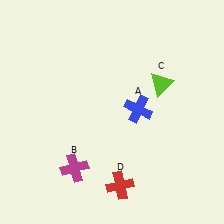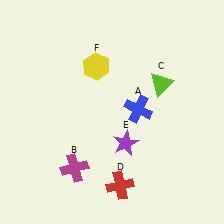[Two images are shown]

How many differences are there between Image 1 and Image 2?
There are 2 differences between the two images.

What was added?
A purple star (E), a yellow hexagon (F) were added in Image 2.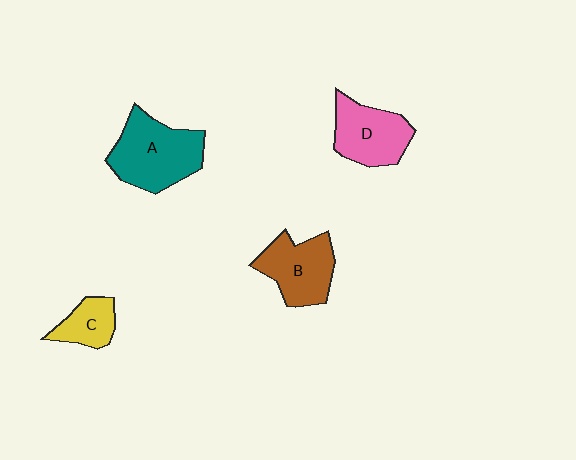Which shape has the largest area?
Shape A (teal).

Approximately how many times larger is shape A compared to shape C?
Approximately 2.2 times.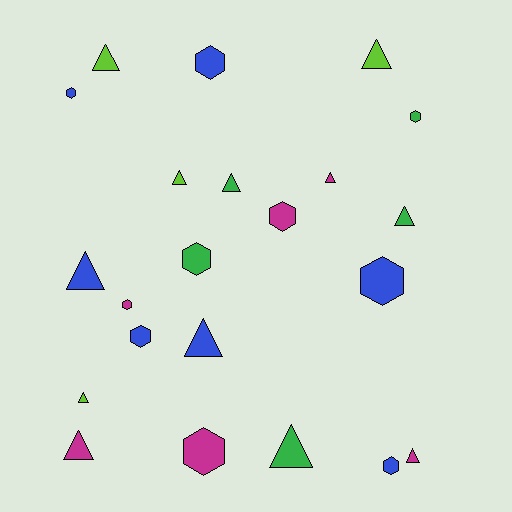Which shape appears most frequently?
Triangle, with 12 objects.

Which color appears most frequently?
Blue, with 7 objects.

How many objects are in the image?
There are 22 objects.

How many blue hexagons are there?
There are 5 blue hexagons.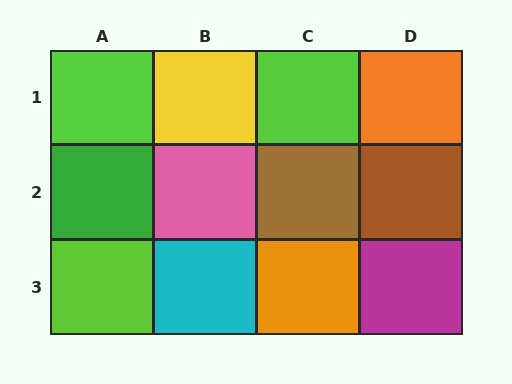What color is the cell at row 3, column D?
Magenta.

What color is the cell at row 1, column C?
Lime.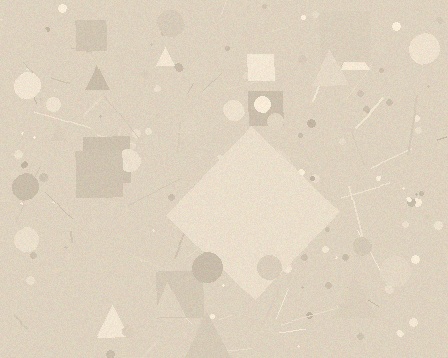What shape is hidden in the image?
A diamond is hidden in the image.